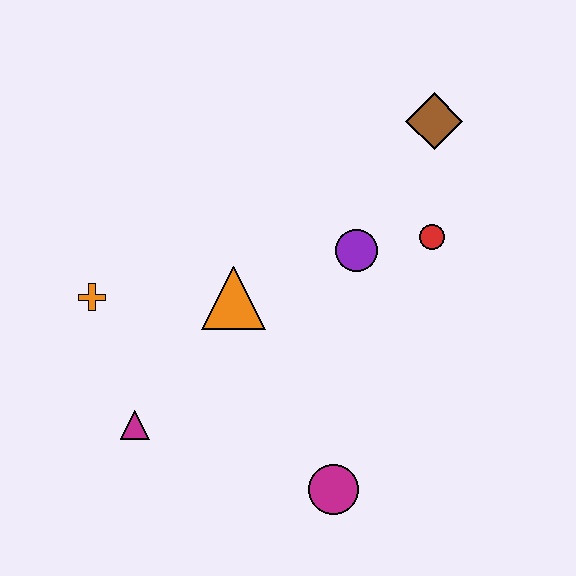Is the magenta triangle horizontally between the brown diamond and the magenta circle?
No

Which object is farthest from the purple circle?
The magenta triangle is farthest from the purple circle.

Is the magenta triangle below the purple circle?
Yes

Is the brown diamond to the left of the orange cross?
No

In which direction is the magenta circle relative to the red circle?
The magenta circle is below the red circle.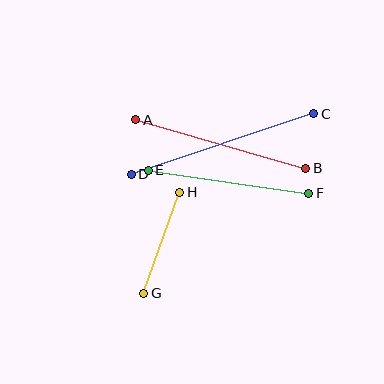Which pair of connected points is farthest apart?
Points C and D are farthest apart.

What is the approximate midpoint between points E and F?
The midpoint is at approximately (228, 182) pixels.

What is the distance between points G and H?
The distance is approximately 108 pixels.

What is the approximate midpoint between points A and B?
The midpoint is at approximately (221, 144) pixels.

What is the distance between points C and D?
The distance is approximately 192 pixels.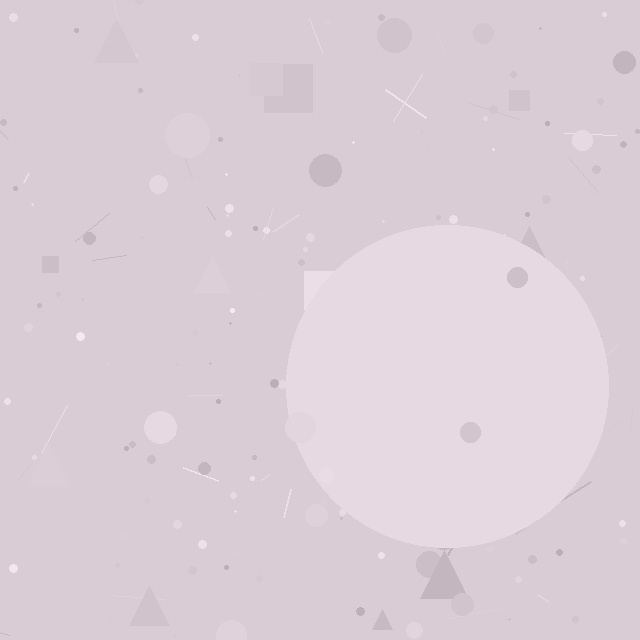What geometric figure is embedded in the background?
A circle is embedded in the background.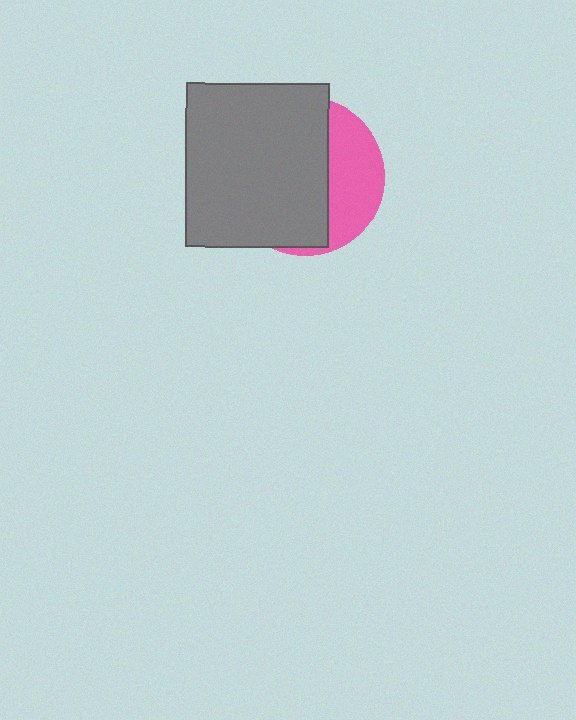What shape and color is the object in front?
The object in front is a gray rectangle.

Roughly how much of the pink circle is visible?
A small part of it is visible (roughly 34%).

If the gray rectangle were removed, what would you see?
You would see the complete pink circle.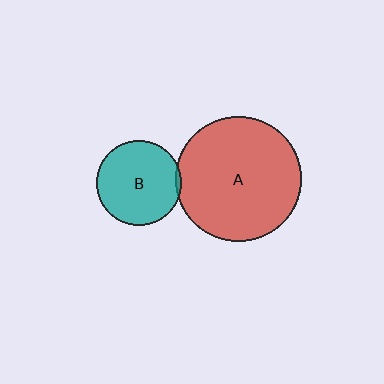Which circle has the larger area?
Circle A (red).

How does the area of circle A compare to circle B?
Approximately 2.2 times.